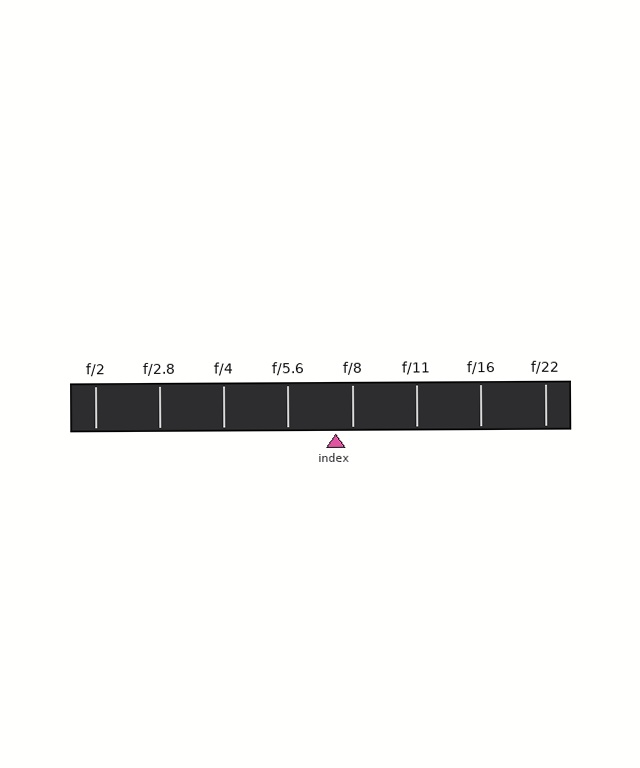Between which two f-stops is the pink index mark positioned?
The index mark is between f/5.6 and f/8.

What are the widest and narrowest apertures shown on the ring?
The widest aperture shown is f/2 and the narrowest is f/22.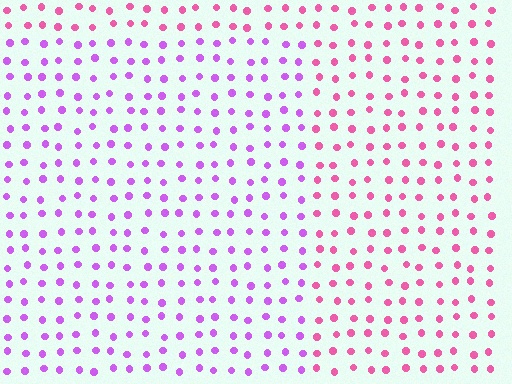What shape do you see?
I see a rectangle.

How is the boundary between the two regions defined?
The boundary is defined purely by a slight shift in hue (about 41 degrees). Spacing, size, and orientation are identical on both sides.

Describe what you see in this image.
The image is filled with small pink elements in a uniform arrangement. A rectangle-shaped region is visible where the elements are tinted to a slightly different hue, forming a subtle color boundary.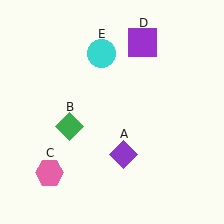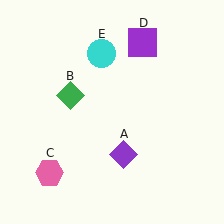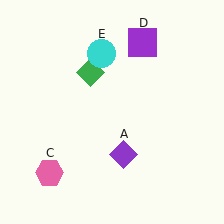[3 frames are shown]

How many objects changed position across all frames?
1 object changed position: green diamond (object B).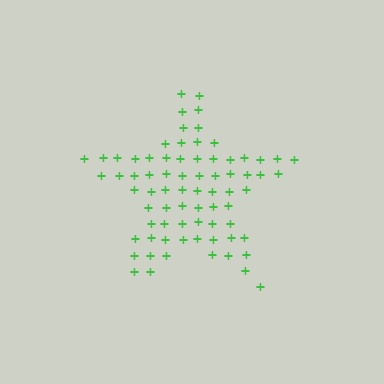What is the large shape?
The large shape is a star.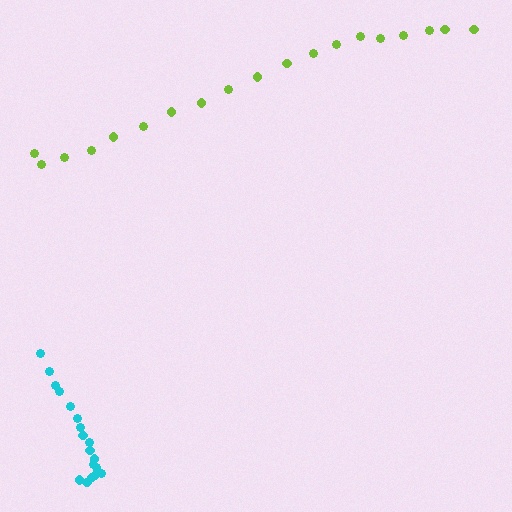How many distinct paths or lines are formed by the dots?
There are 2 distinct paths.